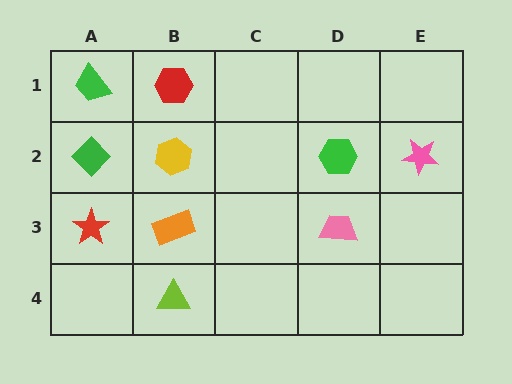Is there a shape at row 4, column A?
No, that cell is empty.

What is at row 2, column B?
A yellow hexagon.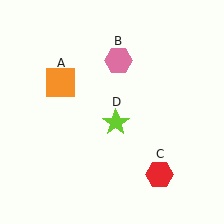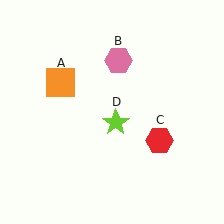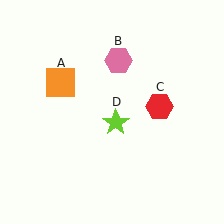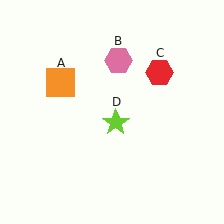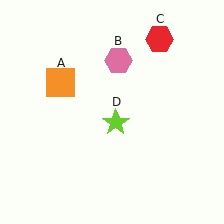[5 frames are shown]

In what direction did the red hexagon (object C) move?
The red hexagon (object C) moved up.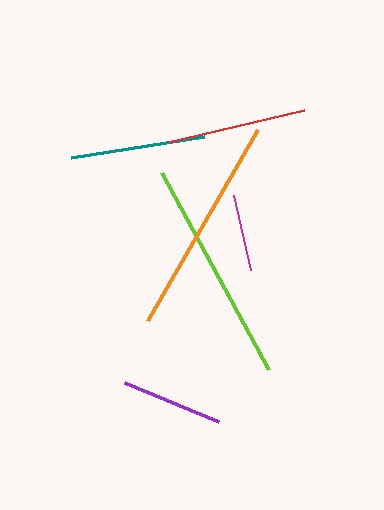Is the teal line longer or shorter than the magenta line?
The teal line is longer than the magenta line.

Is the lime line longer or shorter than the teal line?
The lime line is longer than the teal line.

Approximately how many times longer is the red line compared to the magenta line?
The red line is approximately 1.8 times the length of the magenta line.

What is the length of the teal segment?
The teal segment is approximately 135 pixels long.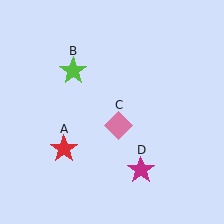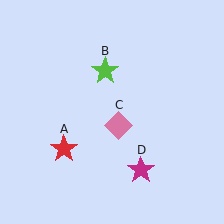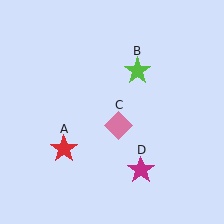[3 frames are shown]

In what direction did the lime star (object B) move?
The lime star (object B) moved right.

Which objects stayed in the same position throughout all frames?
Red star (object A) and pink diamond (object C) and magenta star (object D) remained stationary.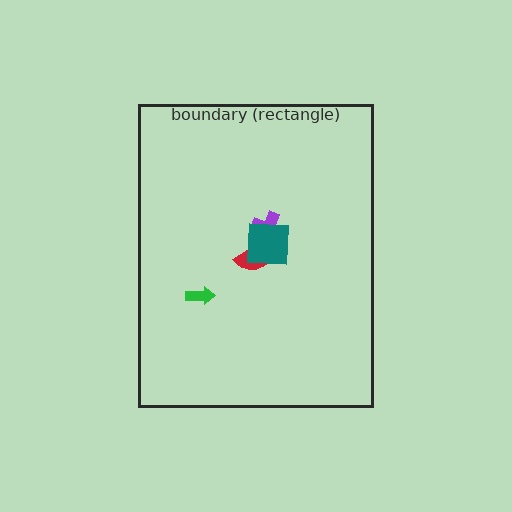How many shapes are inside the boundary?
4 inside, 0 outside.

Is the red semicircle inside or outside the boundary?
Inside.